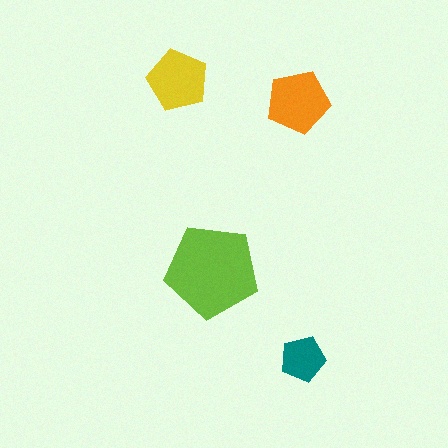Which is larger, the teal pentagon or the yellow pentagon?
The yellow one.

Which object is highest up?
The yellow pentagon is topmost.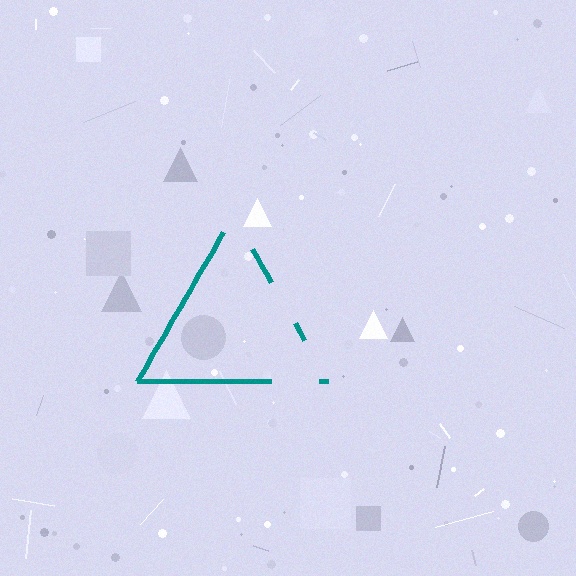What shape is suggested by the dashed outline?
The dashed outline suggests a triangle.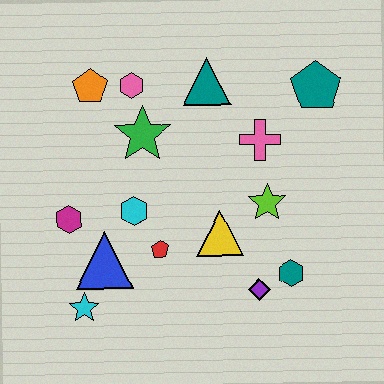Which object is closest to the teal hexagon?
The purple diamond is closest to the teal hexagon.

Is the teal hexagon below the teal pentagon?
Yes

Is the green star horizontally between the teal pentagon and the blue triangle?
Yes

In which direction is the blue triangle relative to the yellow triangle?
The blue triangle is to the left of the yellow triangle.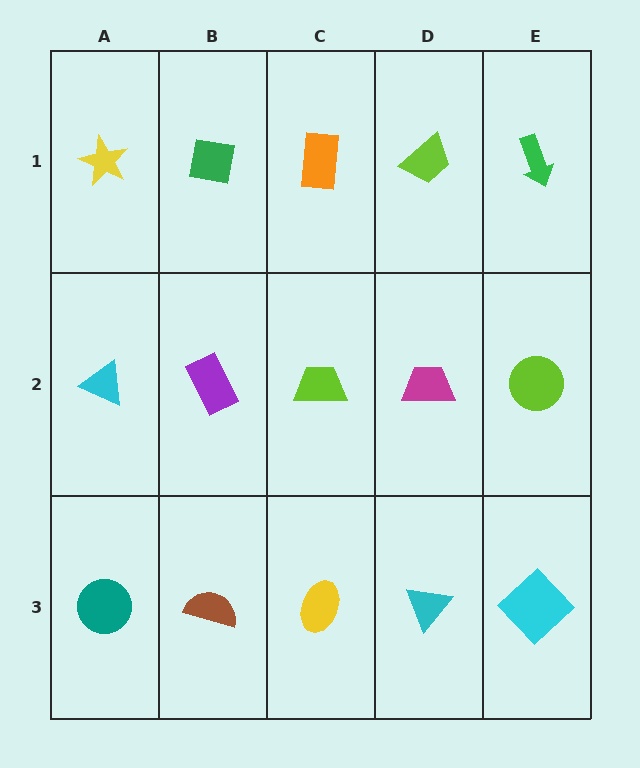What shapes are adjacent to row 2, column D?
A lime trapezoid (row 1, column D), a cyan triangle (row 3, column D), a lime trapezoid (row 2, column C), a lime circle (row 2, column E).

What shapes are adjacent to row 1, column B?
A purple rectangle (row 2, column B), a yellow star (row 1, column A), an orange rectangle (row 1, column C).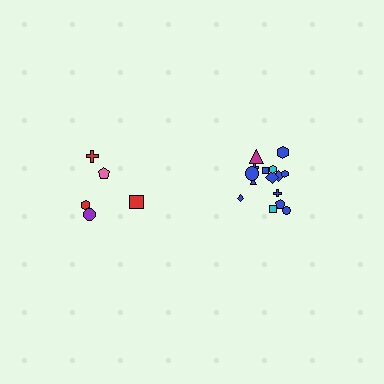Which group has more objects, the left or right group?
The right group.